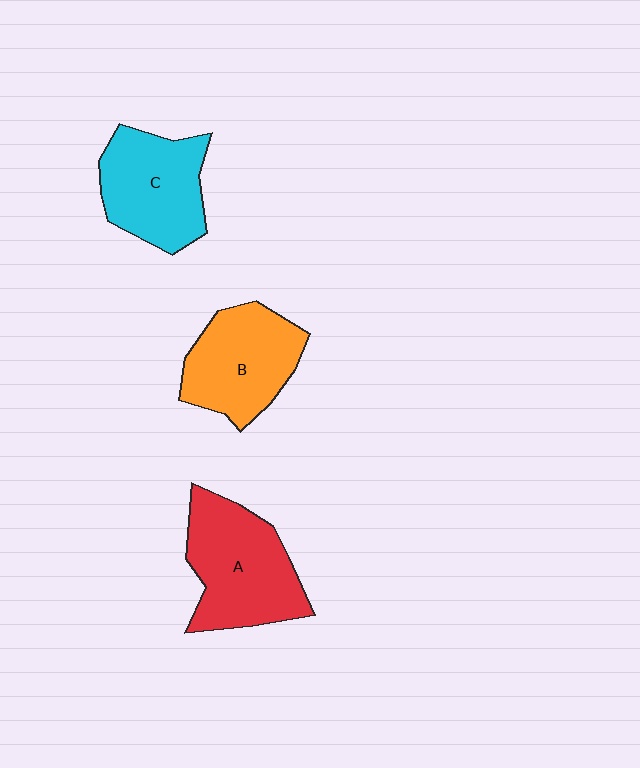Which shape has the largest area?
Shape A (red).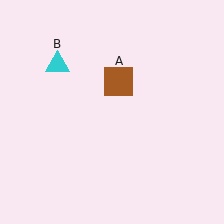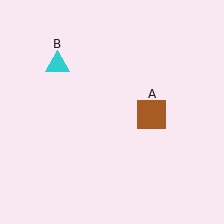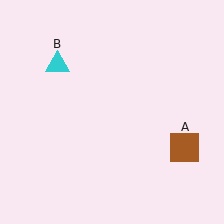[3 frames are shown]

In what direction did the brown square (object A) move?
The brown square (object A) moved down and to the right.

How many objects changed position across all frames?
1 object changed position: brown square (object A).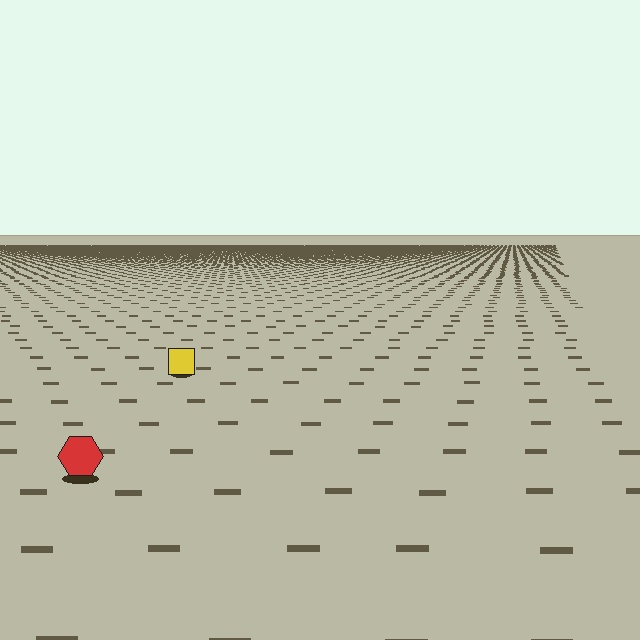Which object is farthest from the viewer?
The yellow square is farthest from the viewer. It appears smaller and the ground texture around it is denser.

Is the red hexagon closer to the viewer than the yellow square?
Yes. The red hexagon is closer — you can tell from the texture gradient: the ground texture is coarser near it.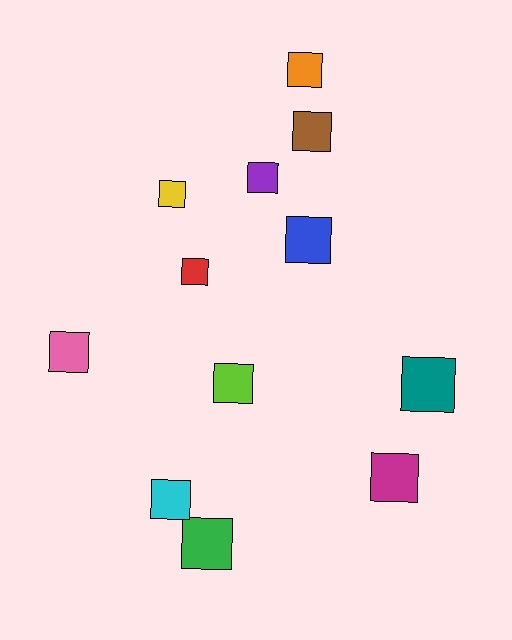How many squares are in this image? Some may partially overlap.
There are 12 squares.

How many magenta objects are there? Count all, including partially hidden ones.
There is 1 magenta object.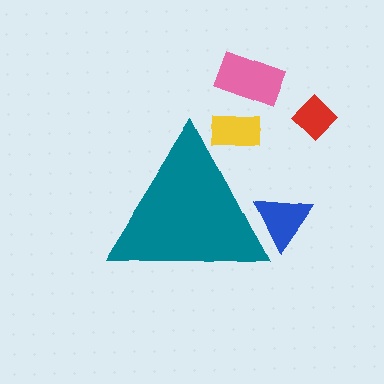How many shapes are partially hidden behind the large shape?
2 shapes are partially hidden.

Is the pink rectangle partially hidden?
No, the pink rectangle is fully visible.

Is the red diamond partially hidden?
No, the red diamond is fully visible.